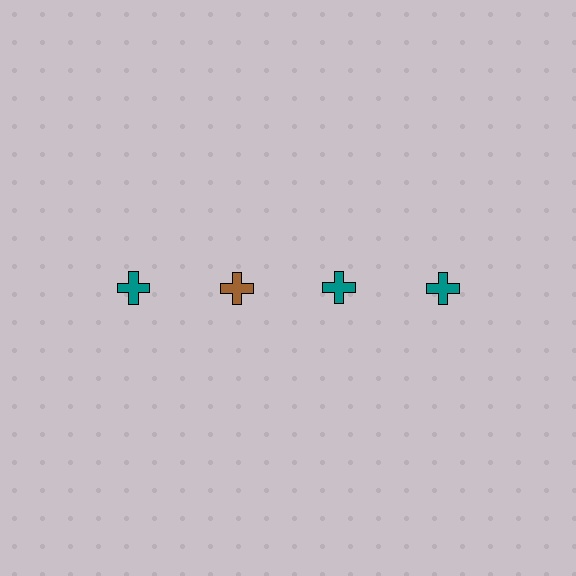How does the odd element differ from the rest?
It has a different color: brown instead of teal.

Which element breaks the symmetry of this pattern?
The brown cross in the top row, second from left column breaks the symmetry. All other shapes are teal crosses.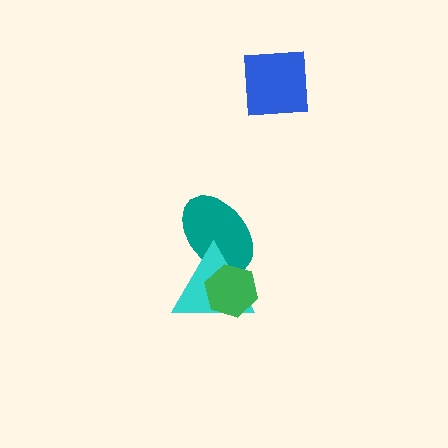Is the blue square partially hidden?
No, no other shape covers it.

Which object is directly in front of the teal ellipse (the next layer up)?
The cyan triangle is directly in front of the teal ellipse.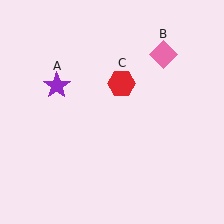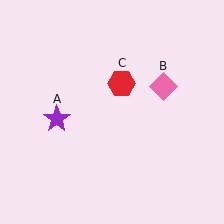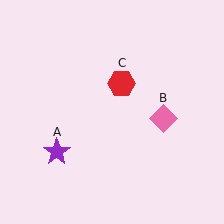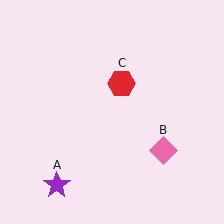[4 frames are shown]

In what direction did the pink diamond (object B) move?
The pink diamond (object B) moved down.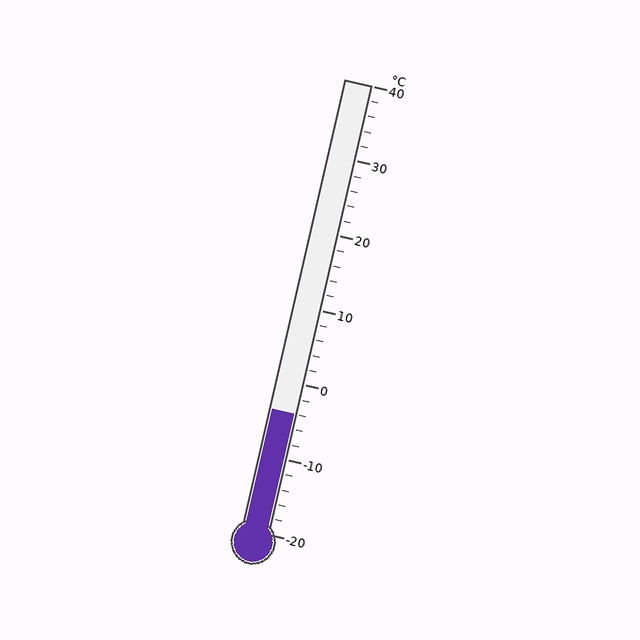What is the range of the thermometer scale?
The thermometer scale ranges from -20°C to 40°C.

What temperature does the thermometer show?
The thermometer shows approximately -4°C.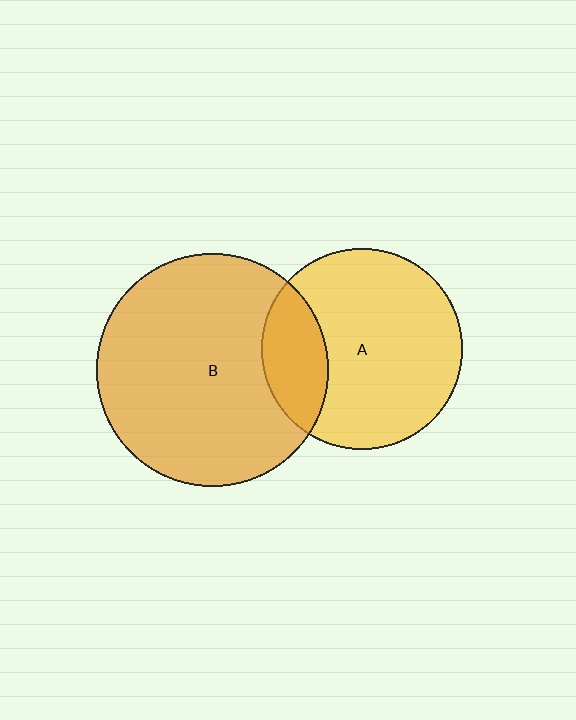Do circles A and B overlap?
Yes.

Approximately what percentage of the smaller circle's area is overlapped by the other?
Approximately 20%.